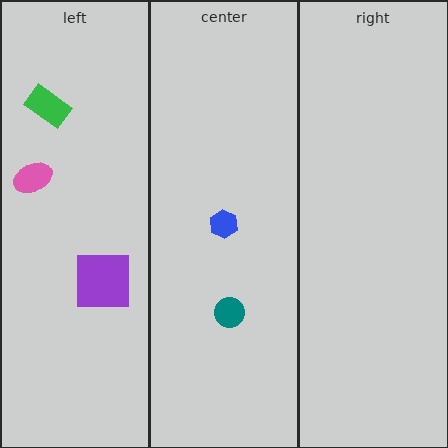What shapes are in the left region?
The green rectangle, the purple square, the pink ellipse.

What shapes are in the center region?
The teal circle, the blue hexagon.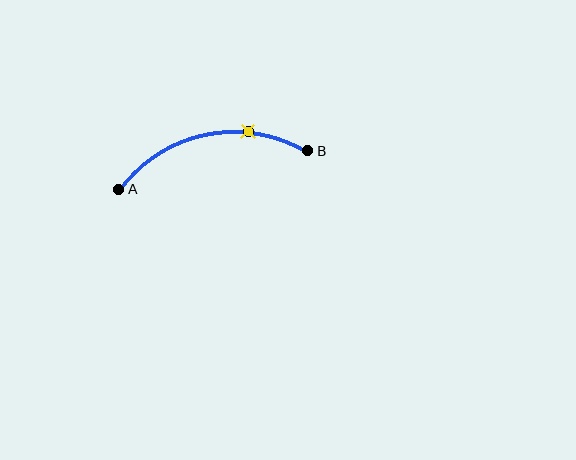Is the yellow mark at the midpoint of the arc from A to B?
No. The yellow mark lies on the arc but is closer to endpoint B. The arc midpoint would be at the point on the curve equidistant along the arc from both A and B.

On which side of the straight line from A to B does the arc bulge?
The arc bulges above the straight line connecting A and B.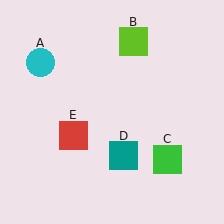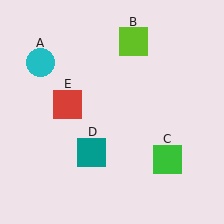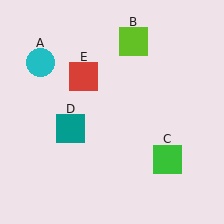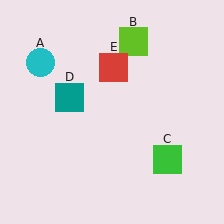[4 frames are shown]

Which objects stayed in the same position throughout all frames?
Cyan circle (object A) and lime square (object B) and green square (object C) remained stationary.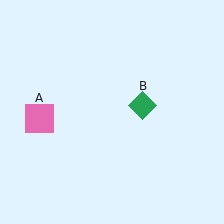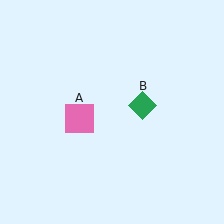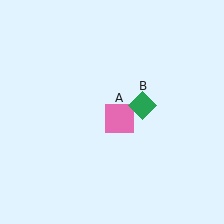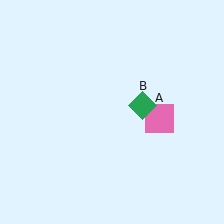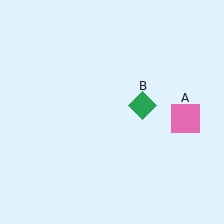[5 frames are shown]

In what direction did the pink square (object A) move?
The pink square (object A) moved right.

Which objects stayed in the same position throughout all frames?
Green diamond (object B) remained stationary.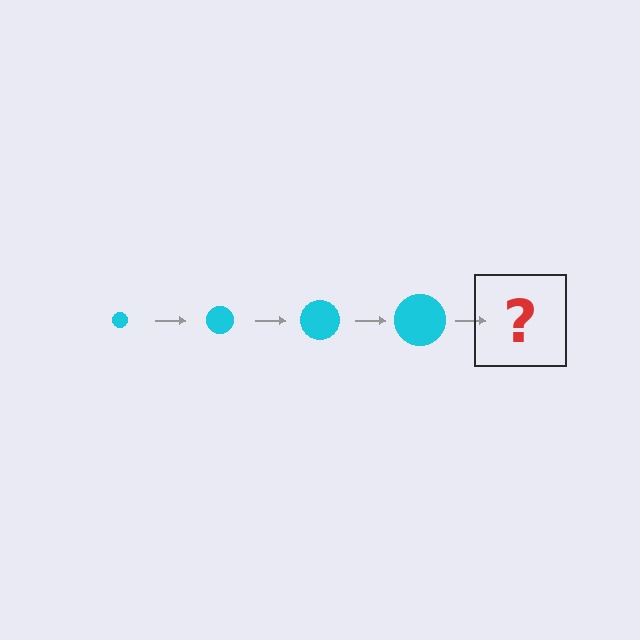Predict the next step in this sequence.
The next step is a cyan circle, larger than the previous one.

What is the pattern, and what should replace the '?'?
The pattern is that the circle gets progressively larger each step. The '?' should be a cyan circle, larger than the previous one.